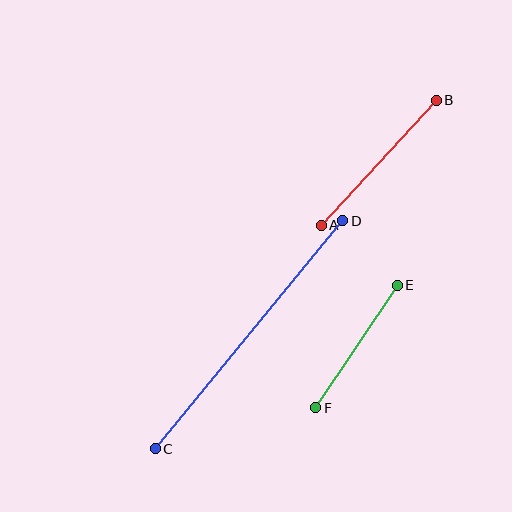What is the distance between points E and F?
The distance is approximately 147 pixels.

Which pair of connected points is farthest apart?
Points C and D are farthest apart.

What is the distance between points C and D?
The distance is approximately 295 pixels.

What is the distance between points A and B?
The distance is approximately 170 pixels.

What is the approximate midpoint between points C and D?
The midpoint is at approximately (249, 335) pixels.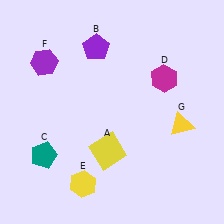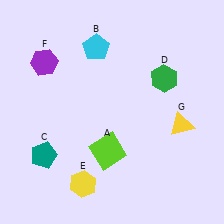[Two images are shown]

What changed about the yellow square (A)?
In Image 1, A is yellow. In Image 2, it changed to lime.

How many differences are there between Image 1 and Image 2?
There are 3 differences between the two images.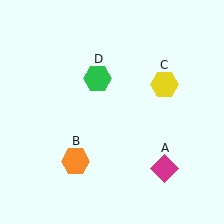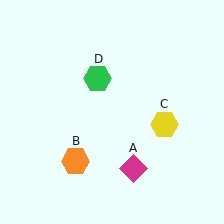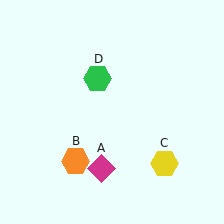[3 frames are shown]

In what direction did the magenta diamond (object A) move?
The magenta diamond (object A) moved left.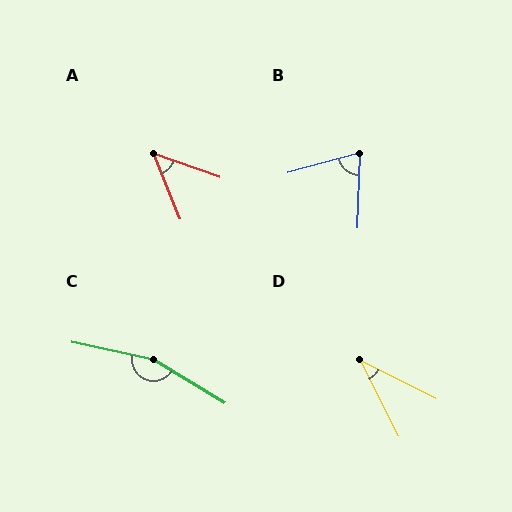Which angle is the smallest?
D, at approximately 36 degrees.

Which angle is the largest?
C, at approximately 160 degrees.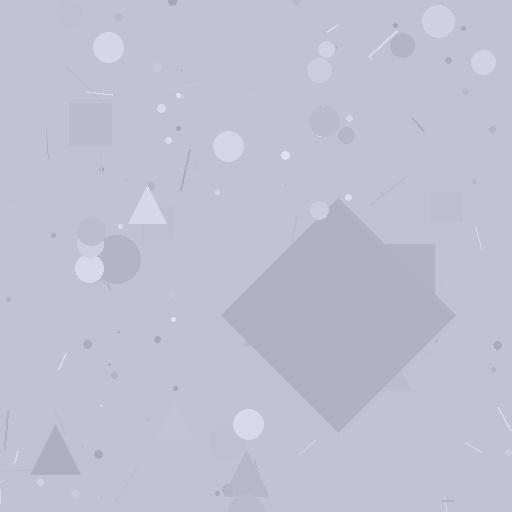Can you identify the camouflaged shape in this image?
The camouflaged shape is a diamond.